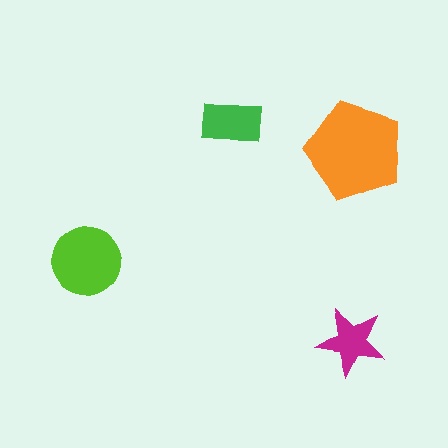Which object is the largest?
The orange pentagon.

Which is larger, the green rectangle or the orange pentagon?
The orange pentagon.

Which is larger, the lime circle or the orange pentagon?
The orange pentagon.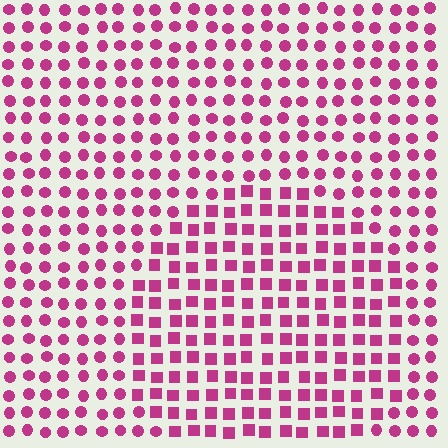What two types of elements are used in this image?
The image uses squares inside the circle region and circles outside it.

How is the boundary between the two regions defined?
The boundary is defined by a change in element shape: squares inside vs. circles outside. All elements share the same color and spacing.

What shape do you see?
I see a circle.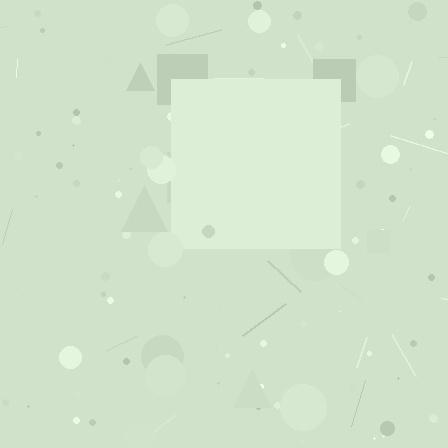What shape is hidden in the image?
A square is hidden in the image.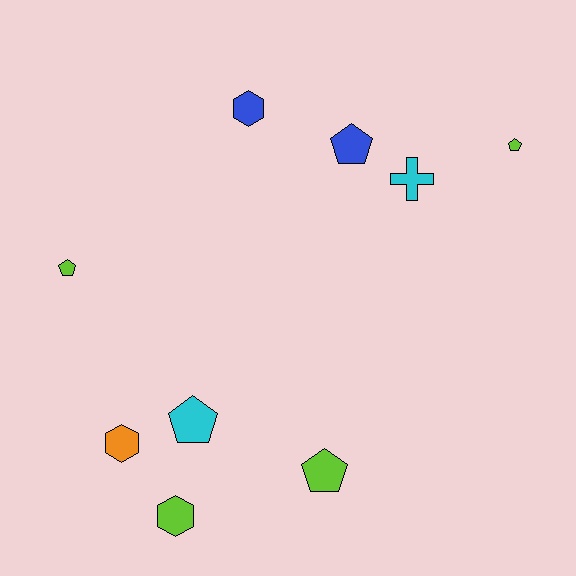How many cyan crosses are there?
There is 1 cyan cross.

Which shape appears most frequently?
Pentagon, with 5 objects.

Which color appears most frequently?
Lime, with 4 objects.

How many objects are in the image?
There are 9 objects.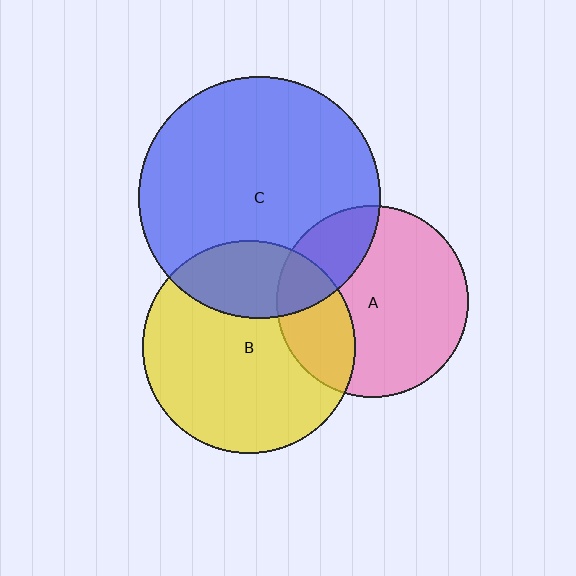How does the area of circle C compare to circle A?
Approximately 1.6 times.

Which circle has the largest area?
Circle C (blue).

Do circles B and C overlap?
Yes.